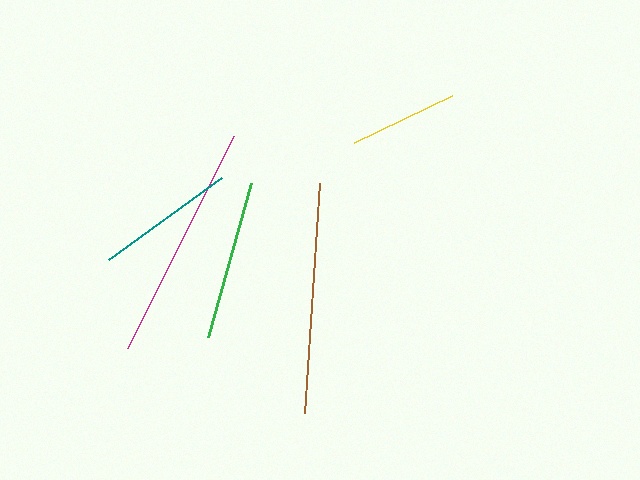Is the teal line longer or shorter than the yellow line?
The teal line is longer than the yellow line.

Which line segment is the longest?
The magenta line is the longest at approximately 237 pixels.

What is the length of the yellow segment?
The yellow segment is approximately 109 pixels long.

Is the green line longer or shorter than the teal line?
The green line is longer than the teal line.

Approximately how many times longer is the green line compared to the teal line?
The green line is approximately 1.1 times the length of the teal line.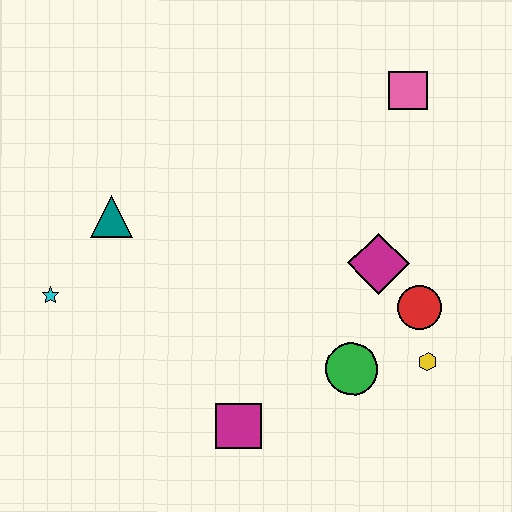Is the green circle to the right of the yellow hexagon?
No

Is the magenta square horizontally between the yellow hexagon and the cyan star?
Yes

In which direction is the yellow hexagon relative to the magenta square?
The yellow hexagon is to the right of the magenta square.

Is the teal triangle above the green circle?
Yes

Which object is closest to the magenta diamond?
The red circle is closest to the magenta diamond.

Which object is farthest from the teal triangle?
The yellow hexagon is farthest from the teal triangle.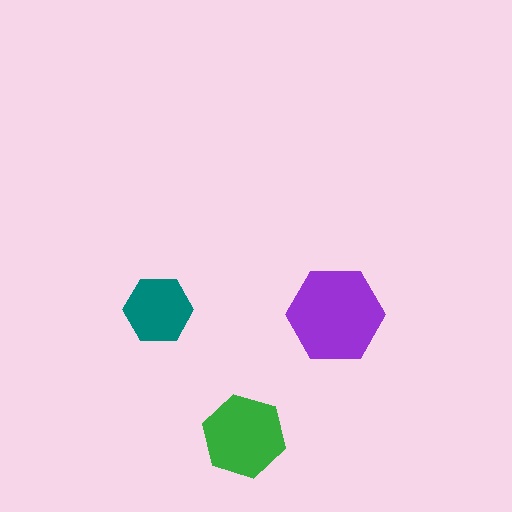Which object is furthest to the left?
The teal hexagon is leftmost.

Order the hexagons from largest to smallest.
the purple one, the green one, the teal one.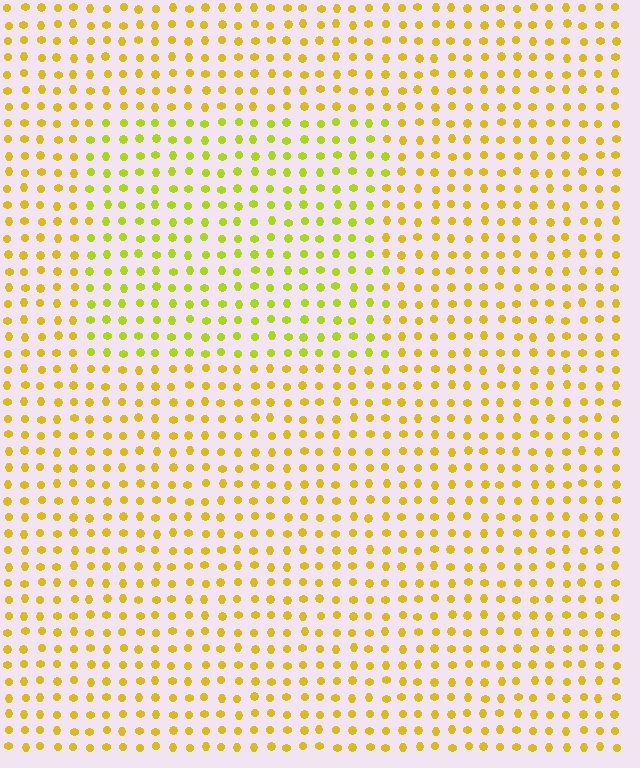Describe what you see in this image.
The image is filled with small yellow elements in a uniform arrangement. A rectangle-shaped region is visible where the elements are tinted to a slightly different hue, forming a subtle color boundary.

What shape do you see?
I see a rectangle.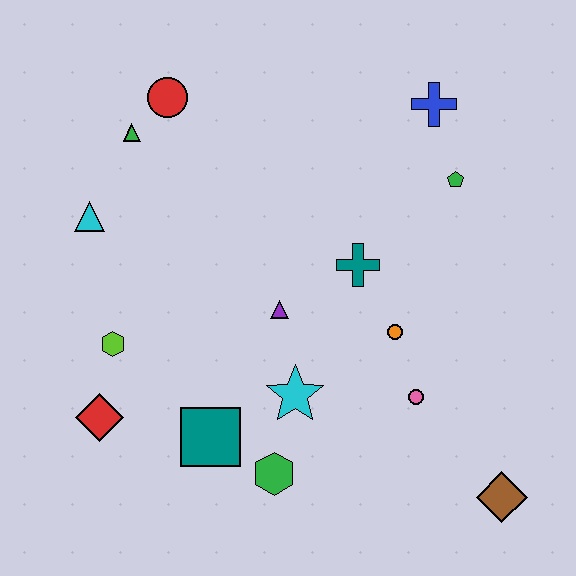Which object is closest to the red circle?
The green triangle is closest to the red circle.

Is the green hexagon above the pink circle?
No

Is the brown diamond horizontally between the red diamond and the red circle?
No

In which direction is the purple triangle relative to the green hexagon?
The purple triangle is above the green hexagon.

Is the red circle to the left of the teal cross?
Yes